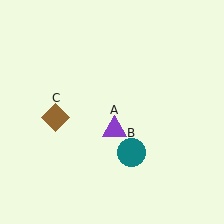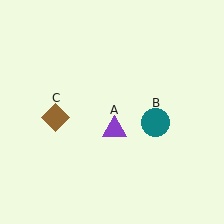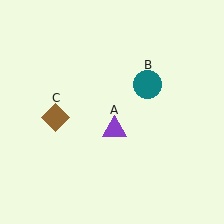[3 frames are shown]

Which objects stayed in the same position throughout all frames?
Purple triangle (object A) and brown diamond (object C) remained stationary.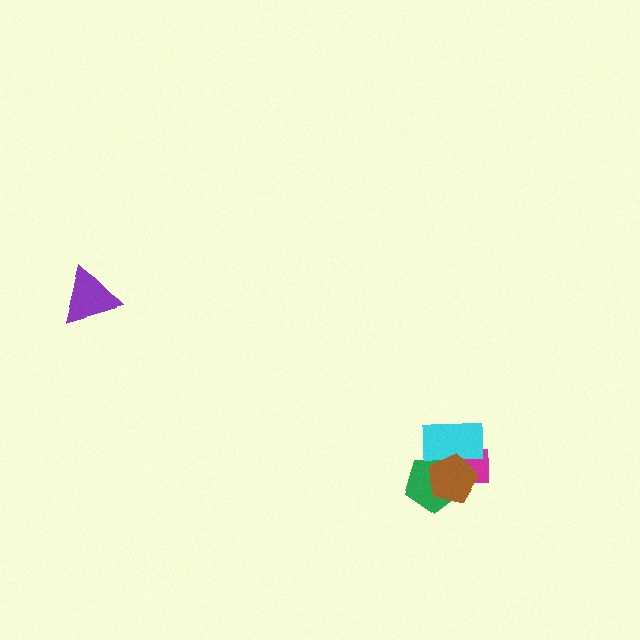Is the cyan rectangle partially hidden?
Yes, it is partially covered by another shape.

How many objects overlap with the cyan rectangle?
3 objects overlap with the cyan rectangle.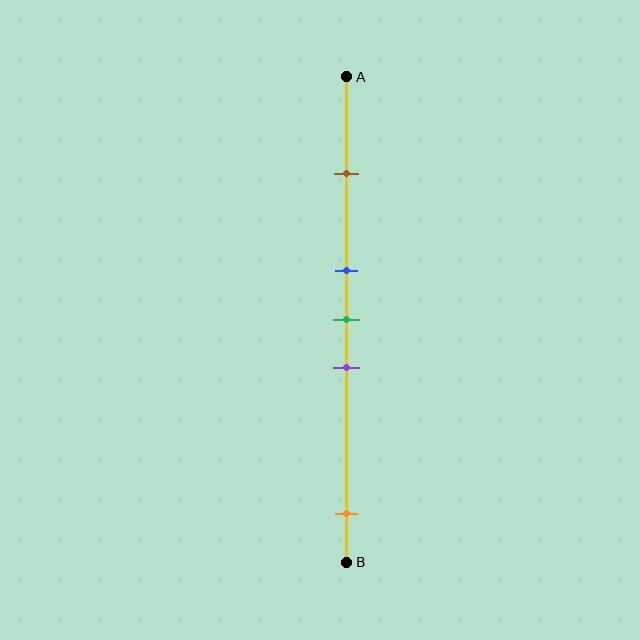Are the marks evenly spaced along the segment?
No, the marks are not evenly spaced.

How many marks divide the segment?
There are 5 marks dividing the segment.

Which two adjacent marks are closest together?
The blue and green marks are the closest adjacent pair.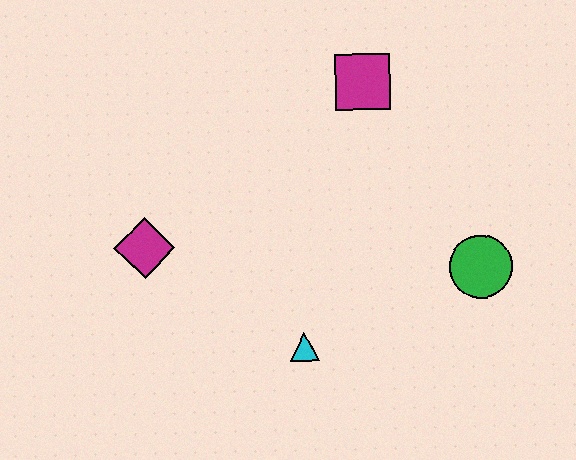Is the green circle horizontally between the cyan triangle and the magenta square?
No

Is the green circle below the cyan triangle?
No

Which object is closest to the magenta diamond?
The cyan triangle is closest to the magenta diamond.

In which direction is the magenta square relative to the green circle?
The magenta square is above the green circle.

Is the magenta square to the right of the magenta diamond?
Yes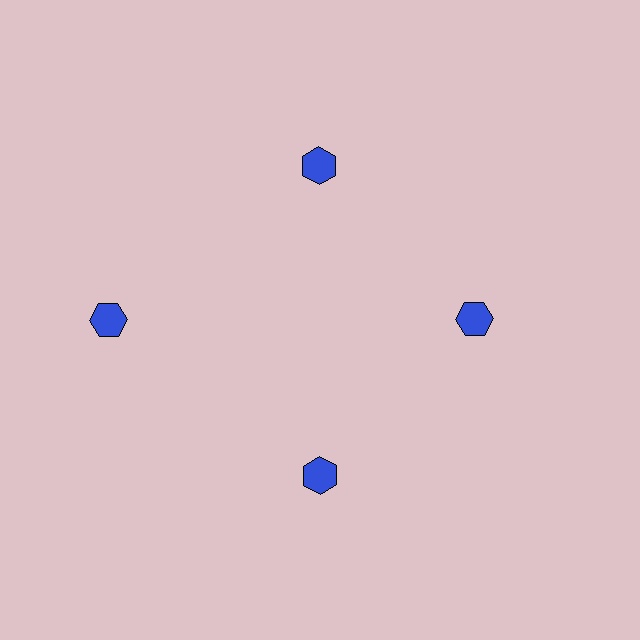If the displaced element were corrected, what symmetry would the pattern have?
It would have 4-fold rotational symmetry — the pattern would map onto itself every 90 degrees.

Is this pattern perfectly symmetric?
No. The 4 blue hexagons are arranged in a ring, but one element near the 9 o'clock position is pushed outward from the center, breaking the 4-fold rotational symmetry.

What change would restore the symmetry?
The symmetry would be restored by moving it inward, back onto the ring so that all 4 hexagons sit at equal angles and equal distance from the center.